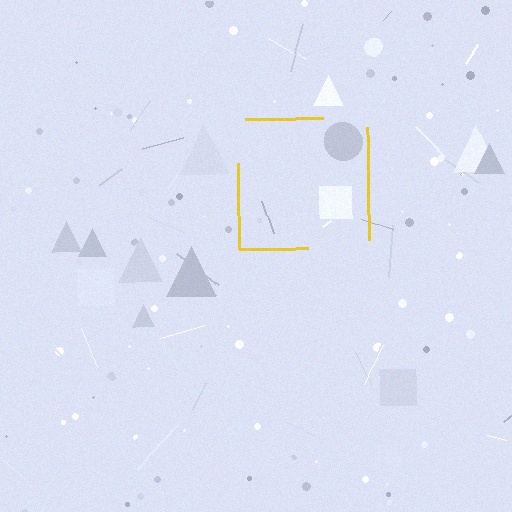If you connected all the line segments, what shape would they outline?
They would outline a square.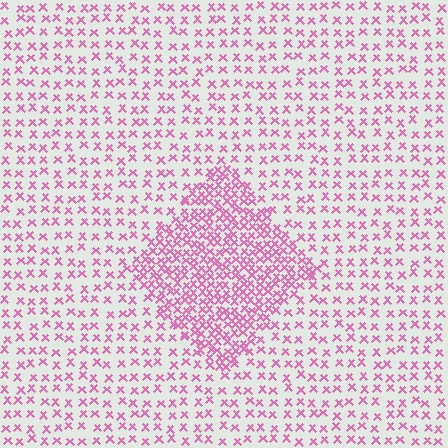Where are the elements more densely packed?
The elements are more densely packed inside the diamond boundary.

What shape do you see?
I see a diamond.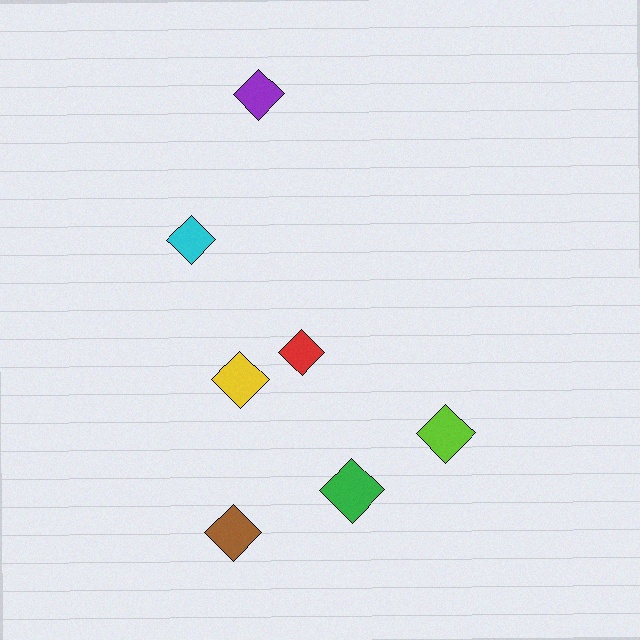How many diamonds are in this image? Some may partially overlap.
There are 7 diamonds.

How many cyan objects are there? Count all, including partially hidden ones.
There is 1 cyan object.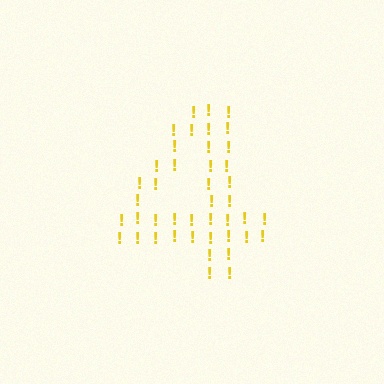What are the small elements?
The small elements are exclamation marks.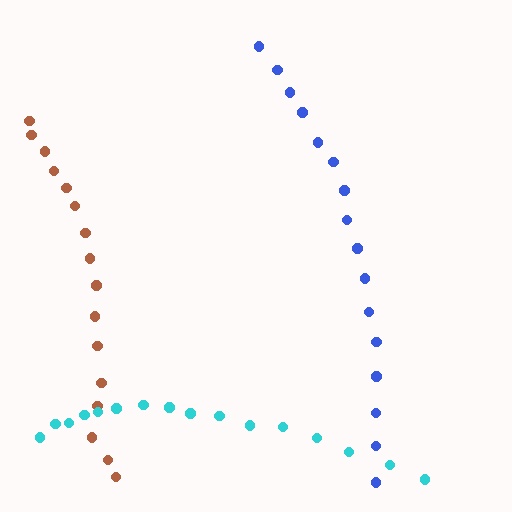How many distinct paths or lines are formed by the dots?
There are 3 distinct paths.